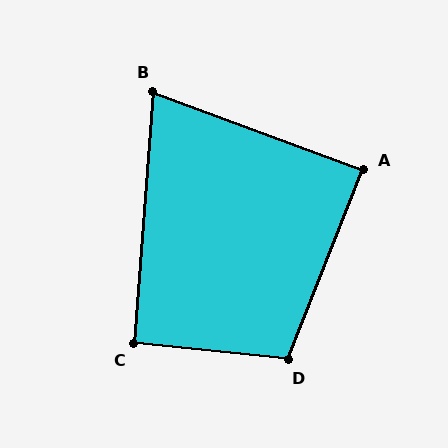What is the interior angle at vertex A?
Approximately 89 degrees (approximately right).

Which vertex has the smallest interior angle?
B, at approximately 74 degrees.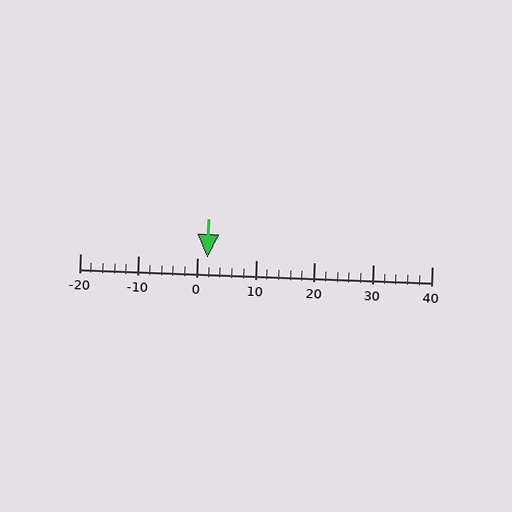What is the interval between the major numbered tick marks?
The major tick marks are spaced 10 units apart.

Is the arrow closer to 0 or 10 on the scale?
The arrow is closer to 0.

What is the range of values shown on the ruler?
The ruler shows values from -20 to 40.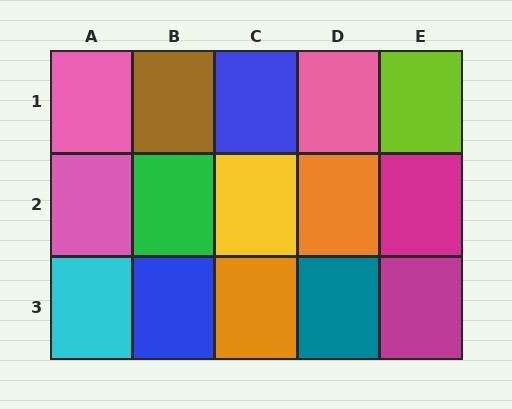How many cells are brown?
1 cell is brown.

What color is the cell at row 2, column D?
Orange.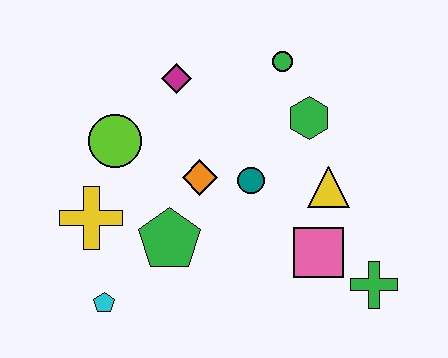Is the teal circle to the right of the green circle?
No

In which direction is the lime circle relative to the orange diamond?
The lime circle is to the left of the orange diamond.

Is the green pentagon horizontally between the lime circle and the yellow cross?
No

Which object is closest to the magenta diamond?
The lime circle is closest to the magenta diamond.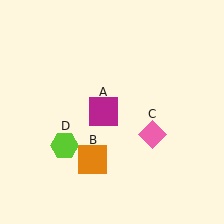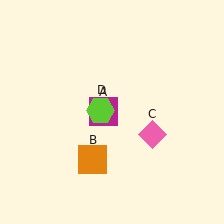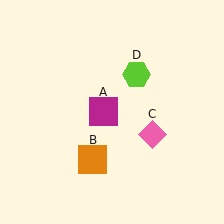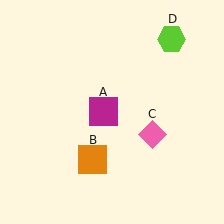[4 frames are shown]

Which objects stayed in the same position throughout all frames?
Magenta square (object A) and orange square (object B) and pink diamond (object C) remained stationary.